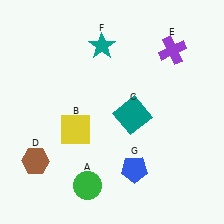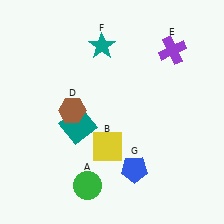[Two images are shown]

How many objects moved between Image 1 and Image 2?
3 objects moved between the two images.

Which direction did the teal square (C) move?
The teal square (C) moved left.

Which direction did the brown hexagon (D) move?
The brown hexagon (D) moved up.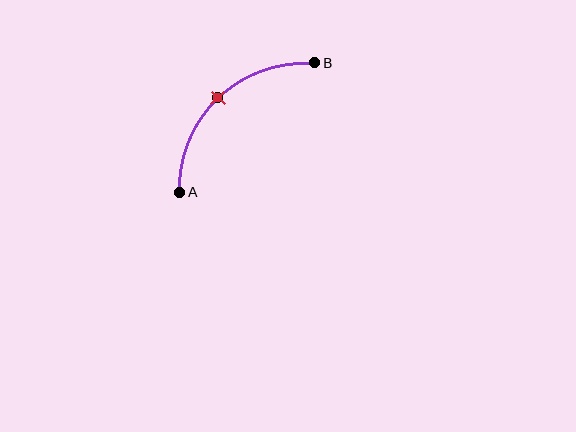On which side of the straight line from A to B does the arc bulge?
The arc bulges above and to the left of the straight line connecting A and B.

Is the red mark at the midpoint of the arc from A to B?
Yes. The red mark lies on the arc at equal arc-length from both A and B — it is the arc midpoint.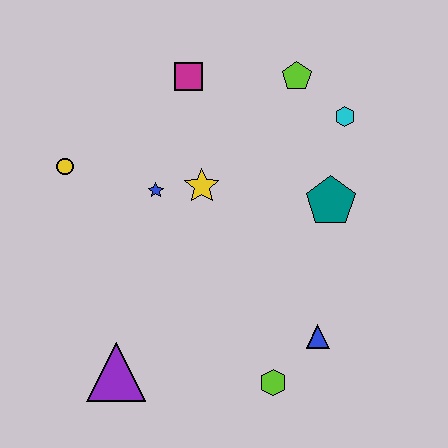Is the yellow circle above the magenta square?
No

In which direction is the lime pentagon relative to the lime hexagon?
The lime pentagon is above the lime hexagon.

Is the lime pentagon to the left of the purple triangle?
No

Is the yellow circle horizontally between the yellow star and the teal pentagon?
No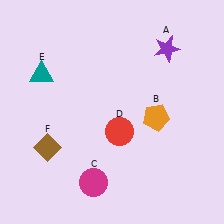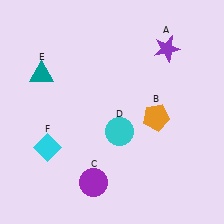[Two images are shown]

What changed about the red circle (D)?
In Image 1, D is red. In Image 2, it changed to cyan.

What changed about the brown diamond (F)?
In Image 1, F is brown. In Image 2, it changed to cyan.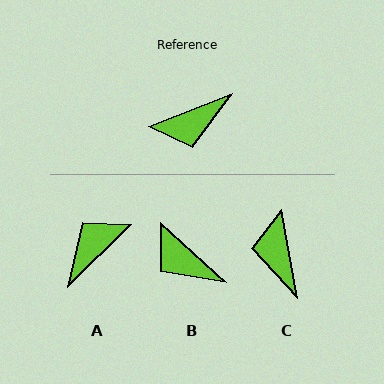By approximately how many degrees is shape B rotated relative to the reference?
Approximately 63 degrees clockwise.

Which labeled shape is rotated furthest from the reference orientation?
A, about 156 degrees away.